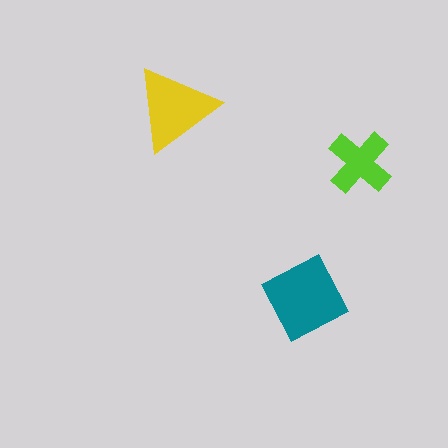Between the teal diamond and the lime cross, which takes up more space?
The teal diamond.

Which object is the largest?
The teal diamond.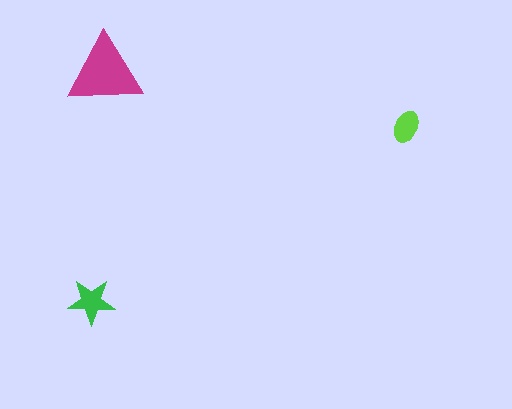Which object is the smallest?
The lime ellipse.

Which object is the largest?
The magenta triangle.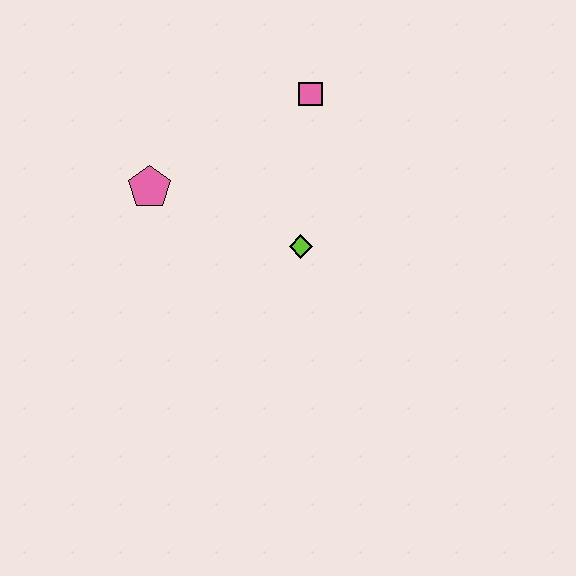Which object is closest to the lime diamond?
The pink square is closest to the lime diamond.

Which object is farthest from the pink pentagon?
The pink square is farthest from the pink pentagon.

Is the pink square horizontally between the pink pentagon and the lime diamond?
No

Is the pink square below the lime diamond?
No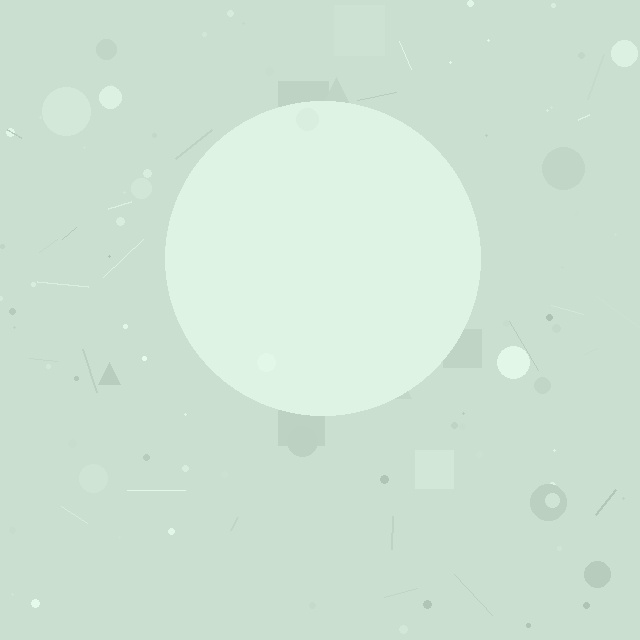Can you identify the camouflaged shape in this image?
The camouflaged shape is a circle.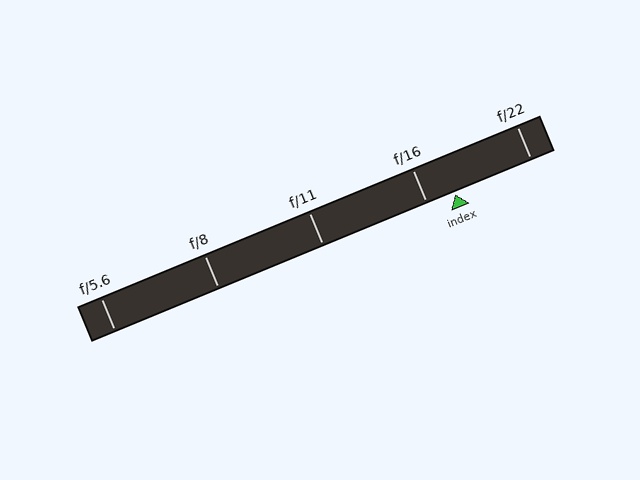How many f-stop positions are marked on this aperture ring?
There are 5 f-stop positions marked.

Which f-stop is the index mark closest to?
The index mark is closest to f/16.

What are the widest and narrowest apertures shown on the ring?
The widest aperture shown is f/5.6 and the narrowest is f/22.